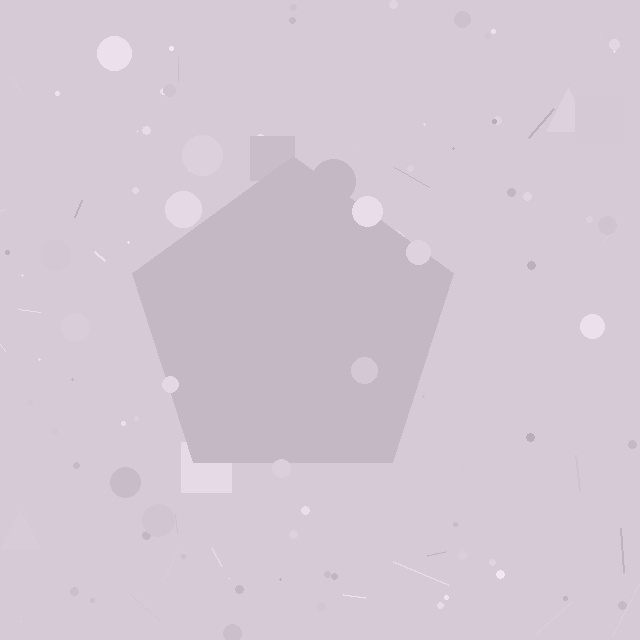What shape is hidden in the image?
A pentagon is hidden in the image.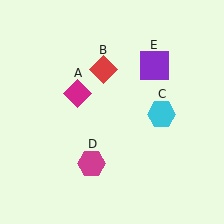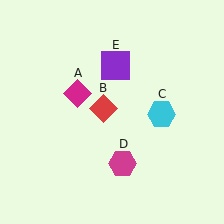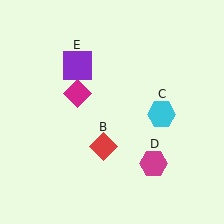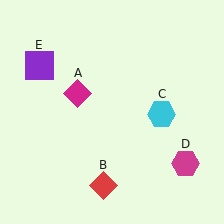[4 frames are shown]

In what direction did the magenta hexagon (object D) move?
The magenta hexagon (object D) moved right.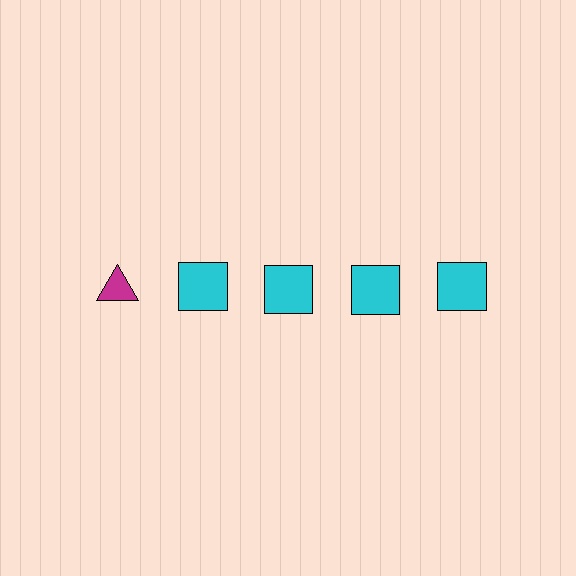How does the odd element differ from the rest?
It differs in both color (magenta instead of cyan) and shape (triangle instead of square).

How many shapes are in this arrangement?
There are 5 shapes arranged in a grid pattern.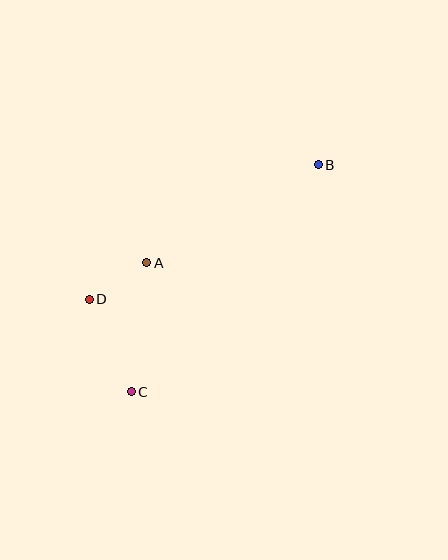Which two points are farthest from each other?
Points B and C are farthest from each other.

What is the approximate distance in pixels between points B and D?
The distance between B and D is approximately 266 pixels.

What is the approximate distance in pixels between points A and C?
The distance between A and C is approximately 130 pixels.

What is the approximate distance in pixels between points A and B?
The distance between A and B is approximately 198 pixels.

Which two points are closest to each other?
Points A and D are closest to each other.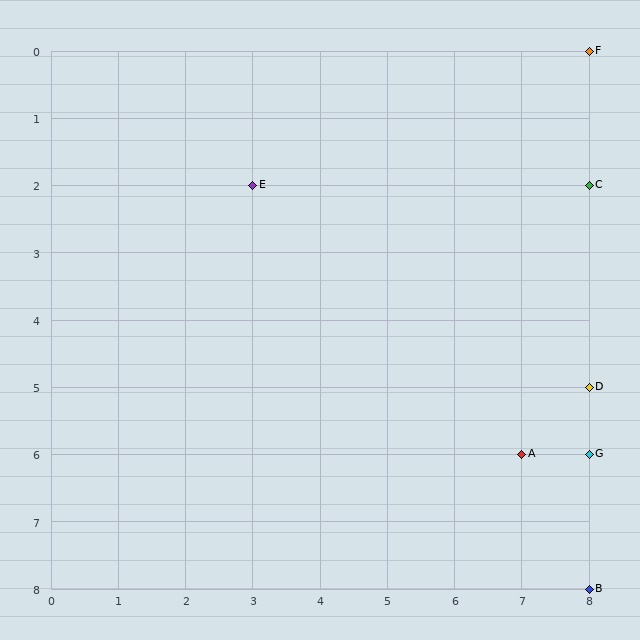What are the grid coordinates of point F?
Point F is at grid coordinates (8, 0).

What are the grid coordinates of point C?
Point C is at grid coordinates (8, 2).